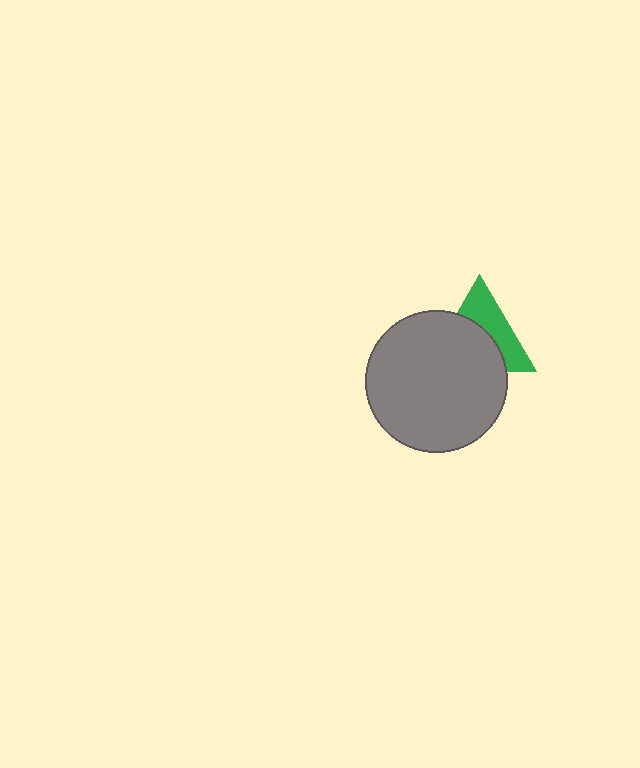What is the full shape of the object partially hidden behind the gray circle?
The partially hidden object is a green triangle.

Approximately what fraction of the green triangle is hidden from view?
Roughly 55% of the green triangle is hidden behind the gray circle.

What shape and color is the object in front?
The object in front is a gray circle.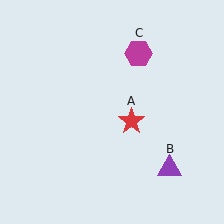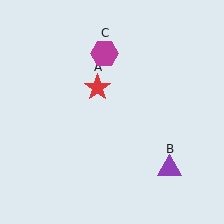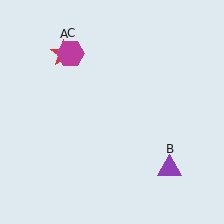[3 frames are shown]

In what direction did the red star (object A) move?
The red star (object A) moved up and to the left.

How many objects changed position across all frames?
2 objects changed position: red star (object A), magenta hexagon (object C).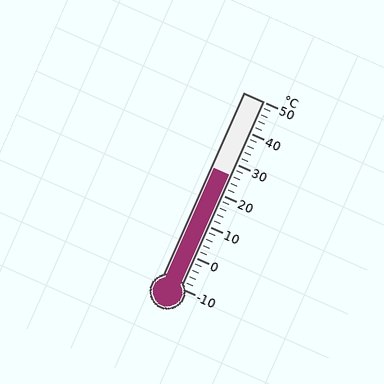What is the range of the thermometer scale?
The thermometer scale ranges from -10°C to 50°C.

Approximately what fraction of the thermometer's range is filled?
The thermometer is filled to approximately 60% of its range.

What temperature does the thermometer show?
The thermometer shows approximately 26°C.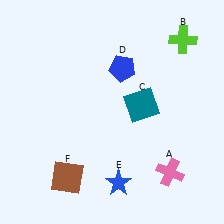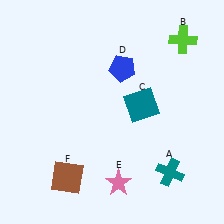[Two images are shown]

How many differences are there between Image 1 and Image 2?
There are 2 differences between the two images.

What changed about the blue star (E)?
In Image 1, E is blue. In Image 2, it changed to pink.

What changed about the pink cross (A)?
In Image 1, A is pink. In Image 2, it changed to teal.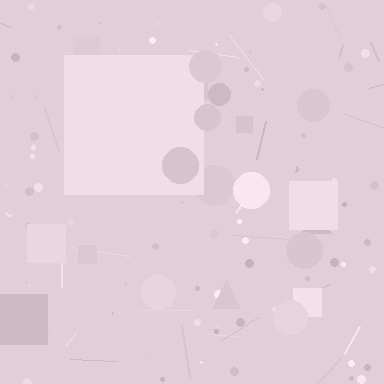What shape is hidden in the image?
A square is hidden in the image.